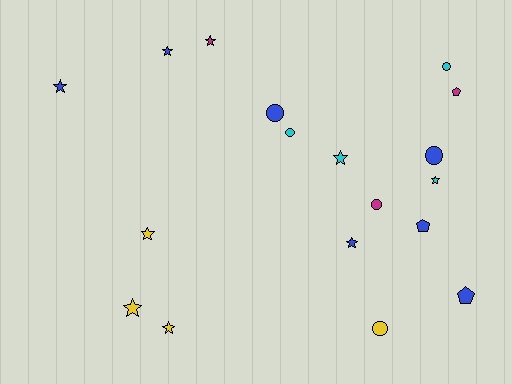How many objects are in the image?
There are 18 objects.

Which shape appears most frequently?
Star, with 9 objects.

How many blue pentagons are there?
There are 2 blue pentagons.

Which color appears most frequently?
Blue, with 7 objects.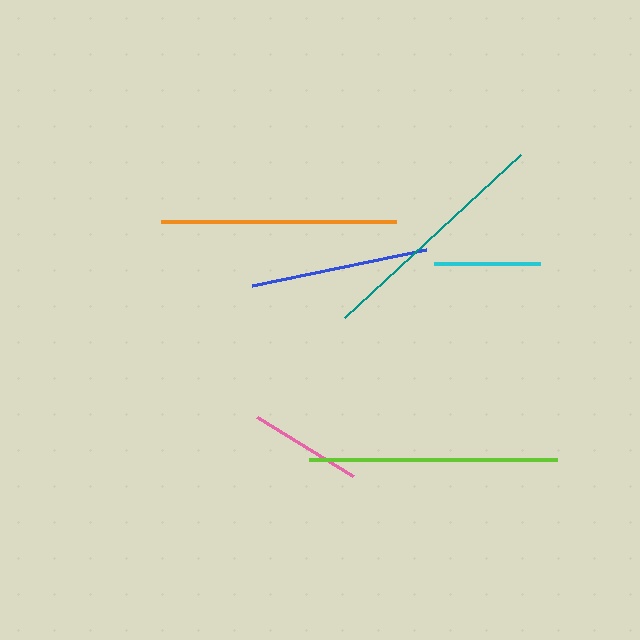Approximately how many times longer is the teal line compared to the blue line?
The teal line is approximately 1.4 times the length of the blue line.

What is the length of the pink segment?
The pink segment is approximately 113 pixels long.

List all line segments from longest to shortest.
From longest to shortest: lime, teal, orange, blue, pink, cyan.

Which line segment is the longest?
The lime line is the longest at approximately 248 pixels.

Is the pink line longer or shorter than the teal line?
The teal line is longer than the pink line.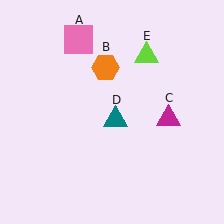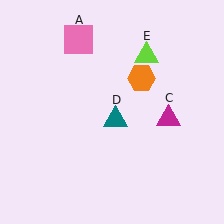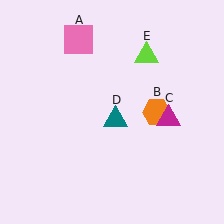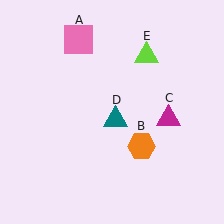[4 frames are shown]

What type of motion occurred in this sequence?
The orange hexagon (object B) rotated clockwise around the center of the scene.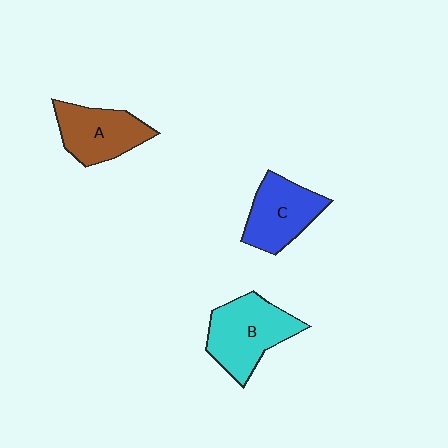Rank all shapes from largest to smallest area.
From largest to smallest: B (cyan), C (blue), A (brown).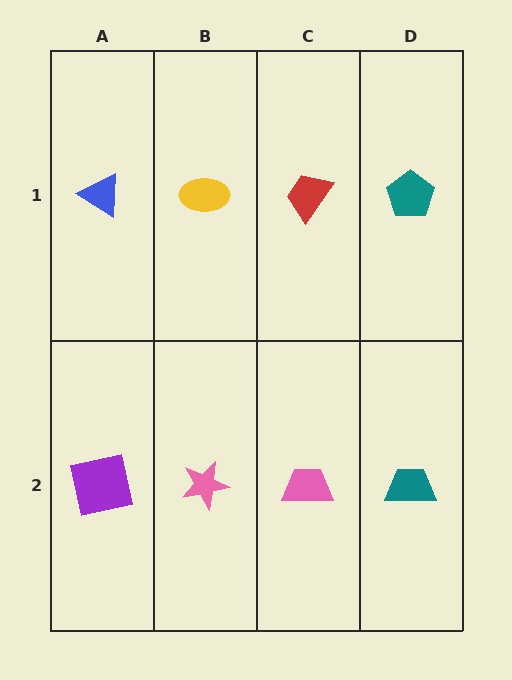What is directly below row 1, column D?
A teal trapezoid.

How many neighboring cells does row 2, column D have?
2.